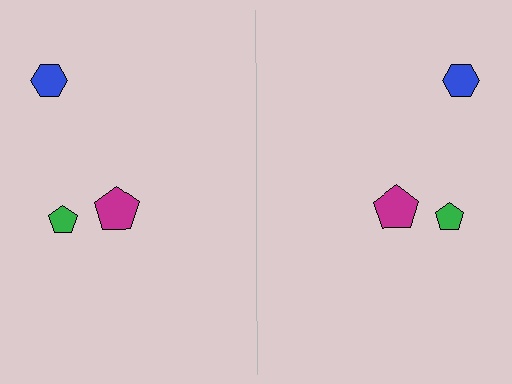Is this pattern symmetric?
Yes, this pattern has bilateral (reflection) symmetry.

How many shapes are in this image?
There are 6 shapes in this image.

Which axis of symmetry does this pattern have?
The pattern has a vertical axis of symmetry running through the center of the image.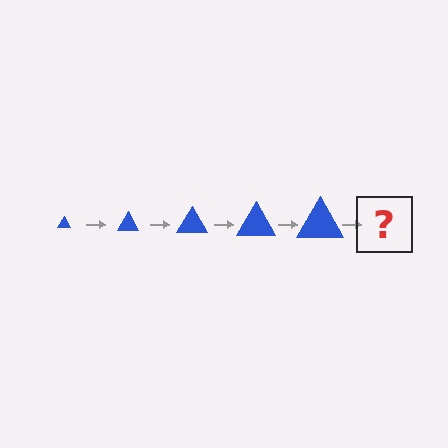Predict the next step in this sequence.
The next step is a blue triangle, larger than the previous one.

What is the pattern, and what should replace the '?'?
The pattern is that the triangle gets progressively larger each step. The '?' should be a blue triangle, larger than the previous one.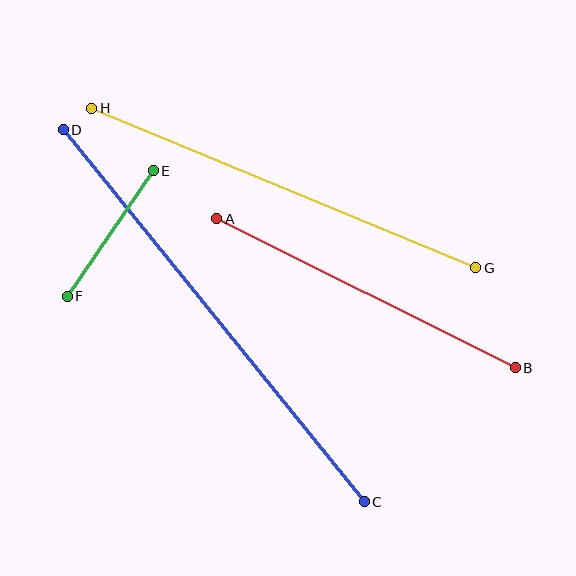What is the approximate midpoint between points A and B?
The midpoint is at approximately (366, 293) pixels.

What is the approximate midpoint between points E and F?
The midpoint is at approximately (110, 234) pixels.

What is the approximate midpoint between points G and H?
The midpoint is at approximately (284, 188) pixels.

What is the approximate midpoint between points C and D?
The midpoint is at approximately (214, 316) pixels.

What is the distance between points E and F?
The distance is approximately 152 pixels.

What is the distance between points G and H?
The distance is approximately 416 pixels.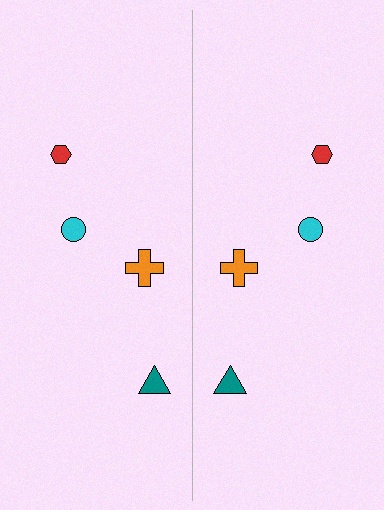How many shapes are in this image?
There are 8 shapes in this image.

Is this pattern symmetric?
Yes, this pattern has bilateral (reflection) symmetry.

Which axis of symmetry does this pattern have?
The pattern has a vertical axis of symmetry running through the center of the image.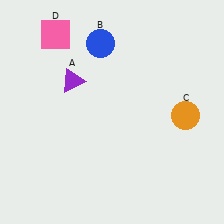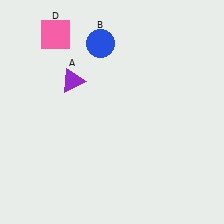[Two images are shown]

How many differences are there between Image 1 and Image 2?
There is 1 difference between the two images.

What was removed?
The orange circle (C) was removed in Image 2.